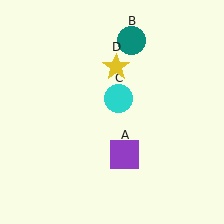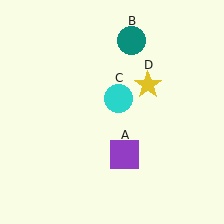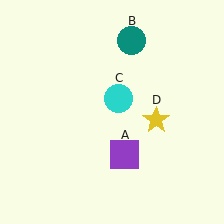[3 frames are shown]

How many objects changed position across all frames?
1 object changed position: yellow star (object D).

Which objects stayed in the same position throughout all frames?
Purple square (object A) and teal circle (object B) and cyan circle (object C) remained stationary.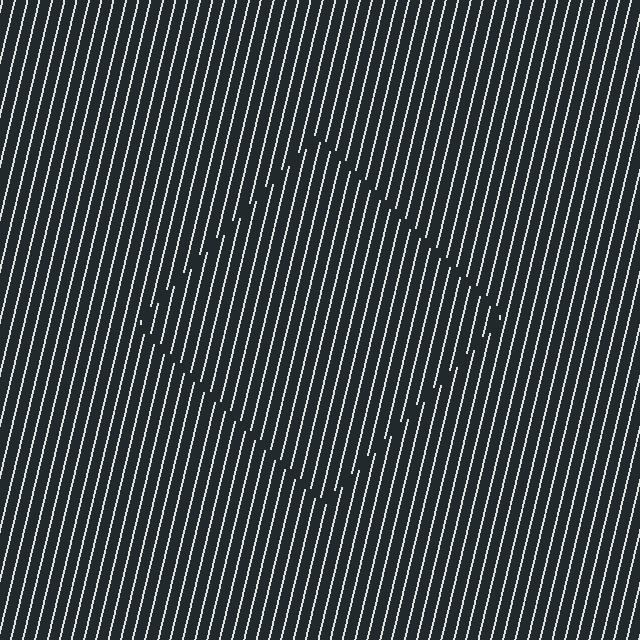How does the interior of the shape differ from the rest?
The interior of the shape contains the same grating, shifted by half a period — the contour is defined by the phase discontinuity where line-ends from the inner and outer gratings abut.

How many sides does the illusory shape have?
4 sides — the line-ends trace a square.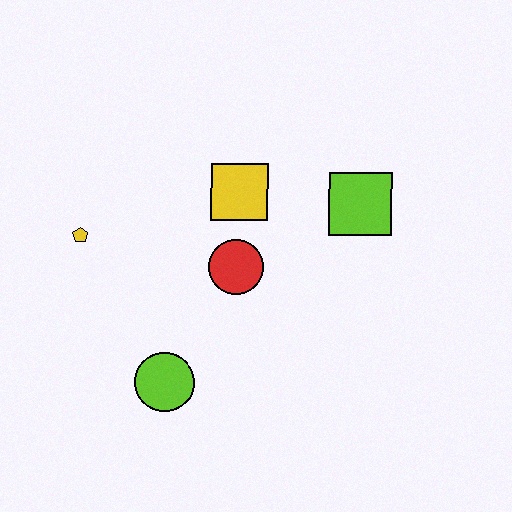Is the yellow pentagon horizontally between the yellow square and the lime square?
No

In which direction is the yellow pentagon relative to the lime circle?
The yellow pentagon is above the lime circle.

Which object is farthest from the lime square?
The yellow pentagon is farthest from the lime square.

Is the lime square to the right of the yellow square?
Yes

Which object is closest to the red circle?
The yellow square is closest to the red circle.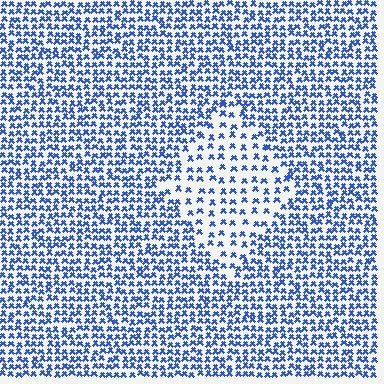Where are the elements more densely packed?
The elements are more densely packed outside the diamond boundary.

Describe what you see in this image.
The image contains small blue elements arranged at two different densities. A diamond-shaped region is visible where the elements are less densely packed than the surrounding area.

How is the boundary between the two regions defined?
The boundary is defined by a change in element density (approximately 2.1x ratio). All elements are the same color, size, and shape.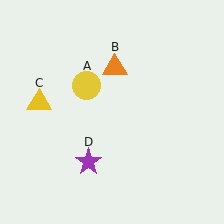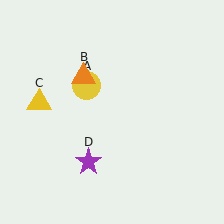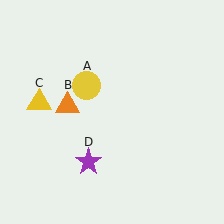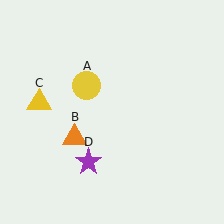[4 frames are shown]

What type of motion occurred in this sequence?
The orange triangle (object B) rotated counterclockwise around the center of the scene.